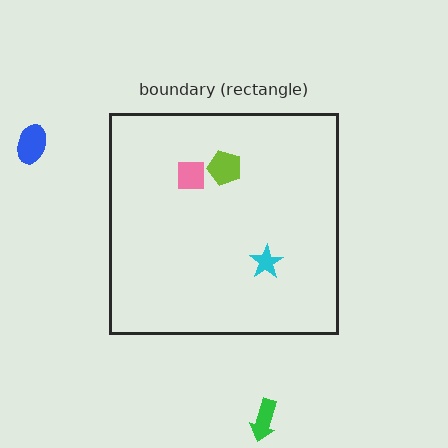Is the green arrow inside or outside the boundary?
Outside.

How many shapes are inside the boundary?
3 inside, 2 outside.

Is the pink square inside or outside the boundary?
Inside.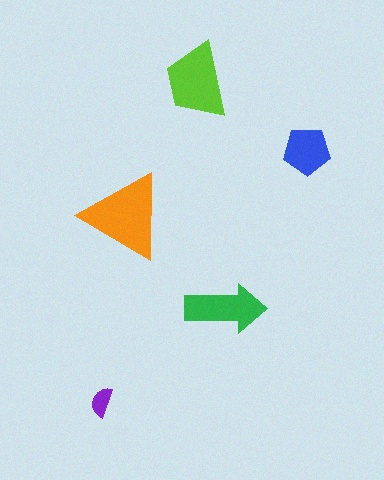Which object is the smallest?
The purple semicircle.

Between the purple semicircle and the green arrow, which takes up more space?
The green arrow.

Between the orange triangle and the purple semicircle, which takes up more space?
The orange triangle.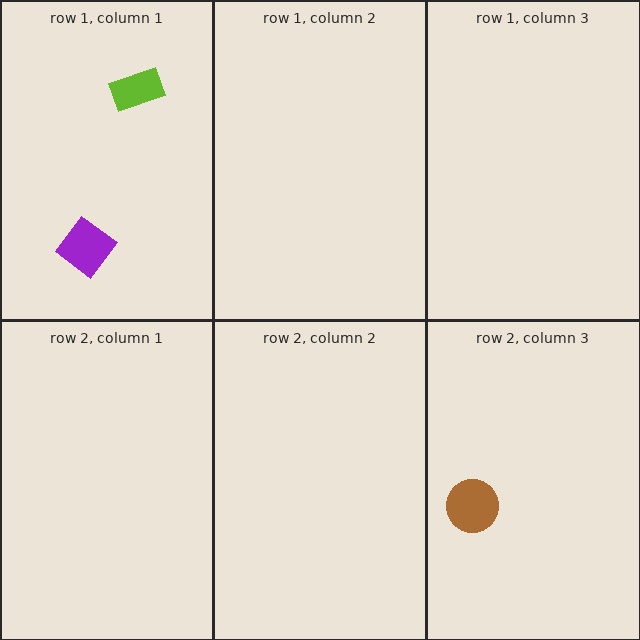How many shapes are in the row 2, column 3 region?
1.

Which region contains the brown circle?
The row 2, column 3 region.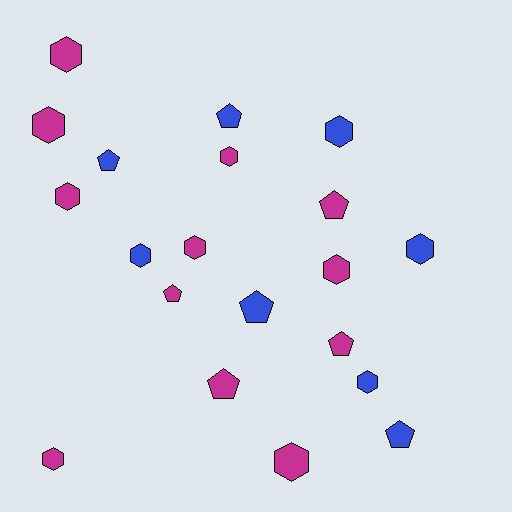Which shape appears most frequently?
Hexagon, with 12 objects.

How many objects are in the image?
There are 20 objects.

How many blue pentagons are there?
There are 4 blue pentagons.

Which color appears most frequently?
Magenta, with 12 objects.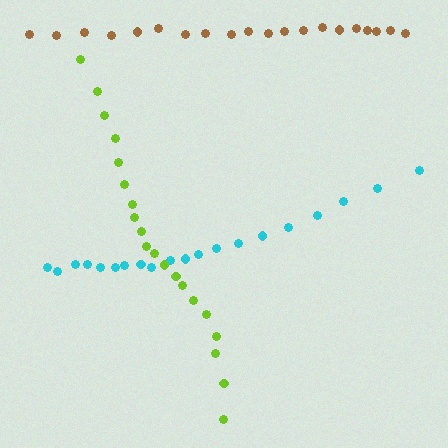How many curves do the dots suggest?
There are 3 distinct paths.